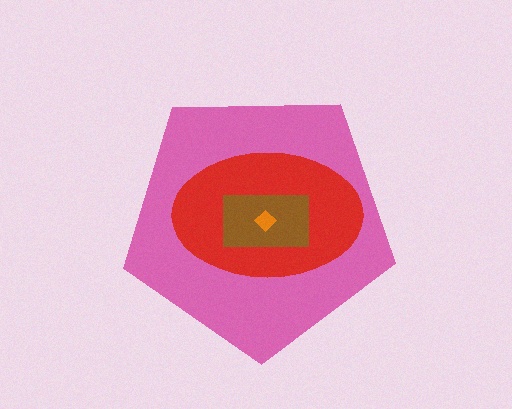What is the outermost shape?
The pink pentagon.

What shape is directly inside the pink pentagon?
The red ellipse.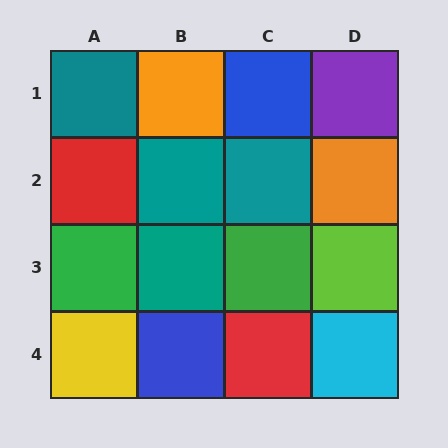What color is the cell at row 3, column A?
Green.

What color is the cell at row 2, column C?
Teal.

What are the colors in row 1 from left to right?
Teal, orange, blue, purple.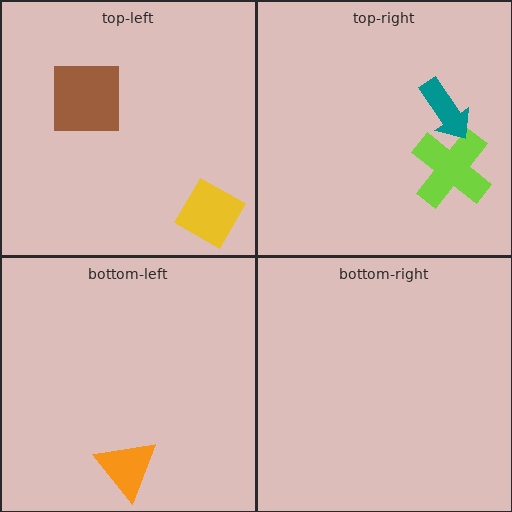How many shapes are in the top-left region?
2.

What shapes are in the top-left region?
The brown square, the yellow diamond.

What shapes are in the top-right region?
The lime cross, the teal arrow.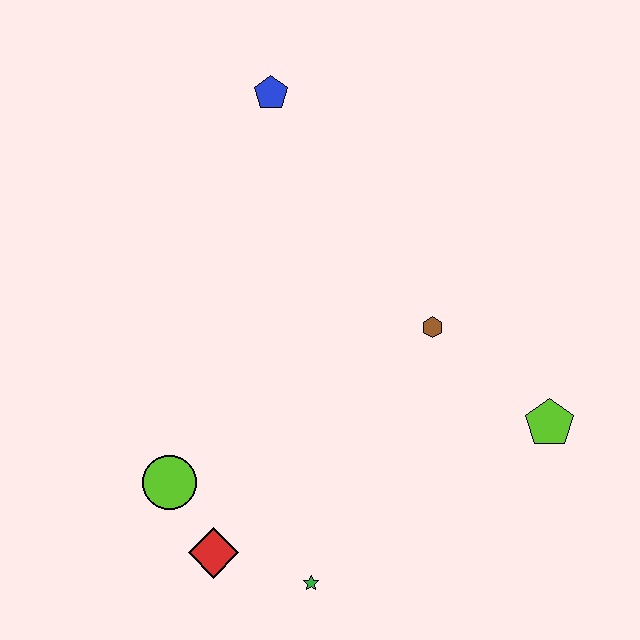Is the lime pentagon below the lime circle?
No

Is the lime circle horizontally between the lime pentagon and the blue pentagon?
No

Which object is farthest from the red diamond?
The blue pentagon is farthest from the red diamond.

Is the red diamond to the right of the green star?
No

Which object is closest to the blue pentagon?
The brown hexagon is closest to the blue pentagon.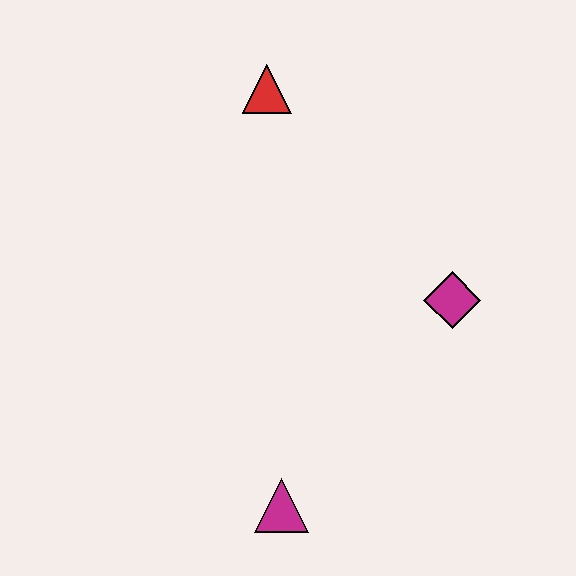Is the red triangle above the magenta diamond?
Yes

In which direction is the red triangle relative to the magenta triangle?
The red triangle is above the magenta triangle.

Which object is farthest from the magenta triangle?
The red triangle is farthest from the magenta triangle.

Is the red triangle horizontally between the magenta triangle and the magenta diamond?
No